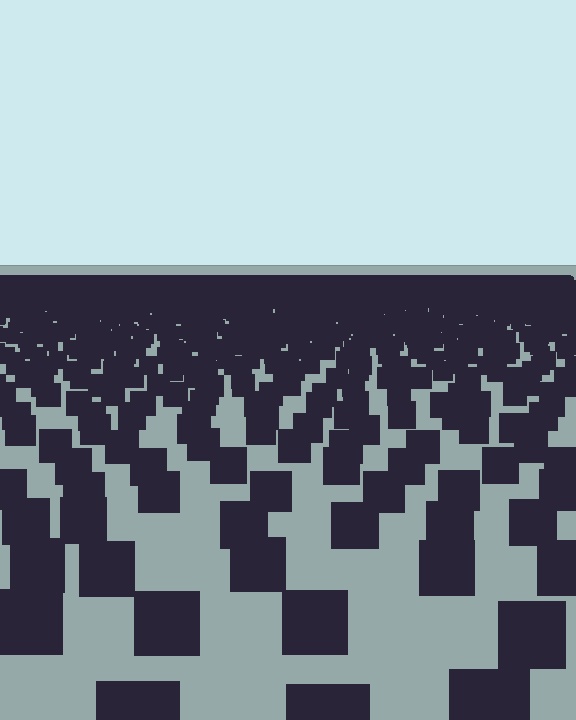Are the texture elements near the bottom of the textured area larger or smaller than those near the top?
Larger. Near the bottom, elements are closer to the viewer and appear at a bigger on-screen size.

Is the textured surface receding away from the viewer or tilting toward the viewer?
The surface is receding away from the viewer. Texture elements get smaller and denser toward the top.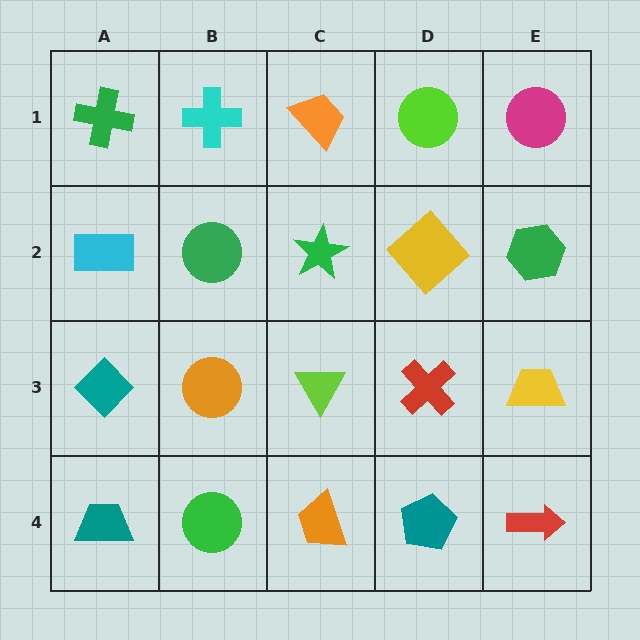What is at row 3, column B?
An orange circle.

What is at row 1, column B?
A cyan cross.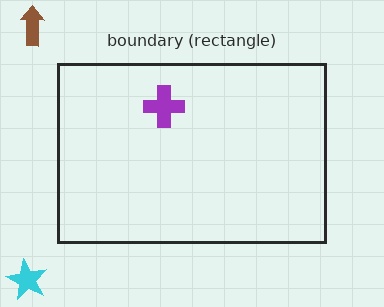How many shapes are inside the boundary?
1 inside, 2 outside.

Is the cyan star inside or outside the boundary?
Outside.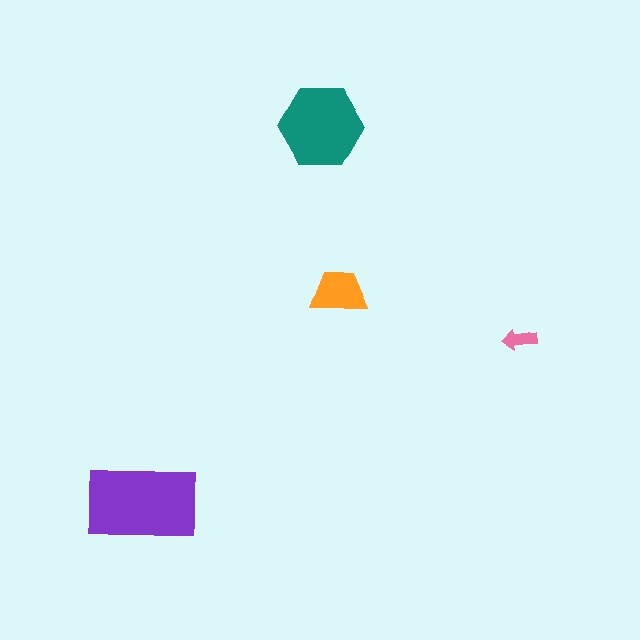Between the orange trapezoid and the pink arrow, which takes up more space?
The orange trapezoid.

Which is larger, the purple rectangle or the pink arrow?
The purple rectangle.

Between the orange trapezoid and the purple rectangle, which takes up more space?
The purple rectangle.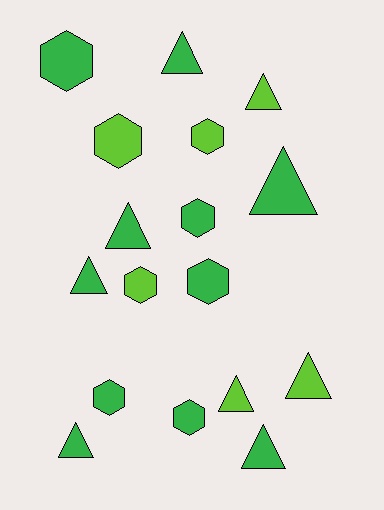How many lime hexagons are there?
There are 3 lime hexagons.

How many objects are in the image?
There are 17 objects.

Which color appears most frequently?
Green, with 11 objects.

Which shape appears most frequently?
Triangle, with 9 objects.